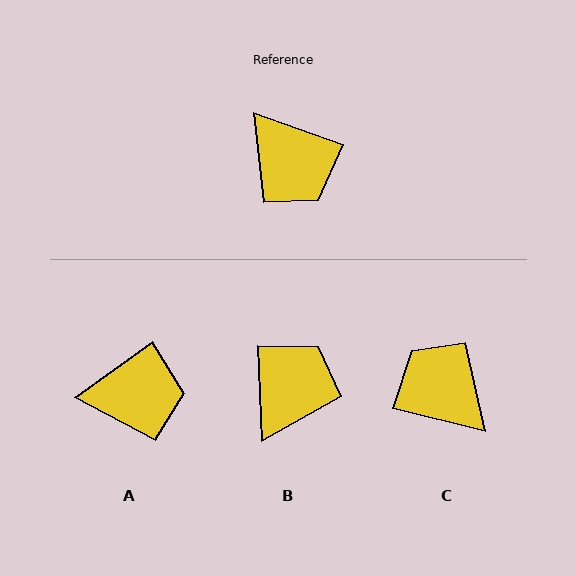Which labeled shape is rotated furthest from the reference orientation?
C, about 173 degrees away.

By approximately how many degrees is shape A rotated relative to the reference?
Approximately 56 degrees counter-clockwise.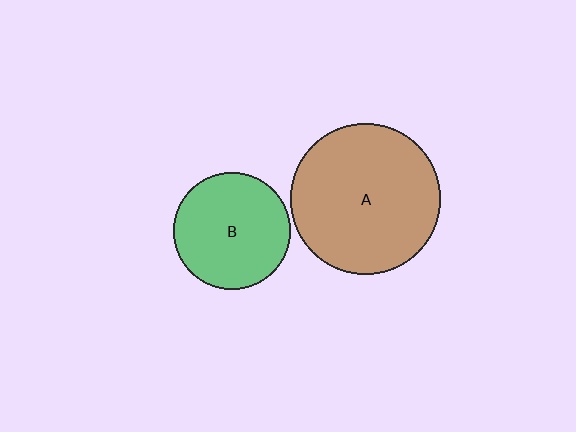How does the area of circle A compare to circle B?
Approximately 1.6 times.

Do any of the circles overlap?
No, none of the circles overlap.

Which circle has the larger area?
Circle A (brown).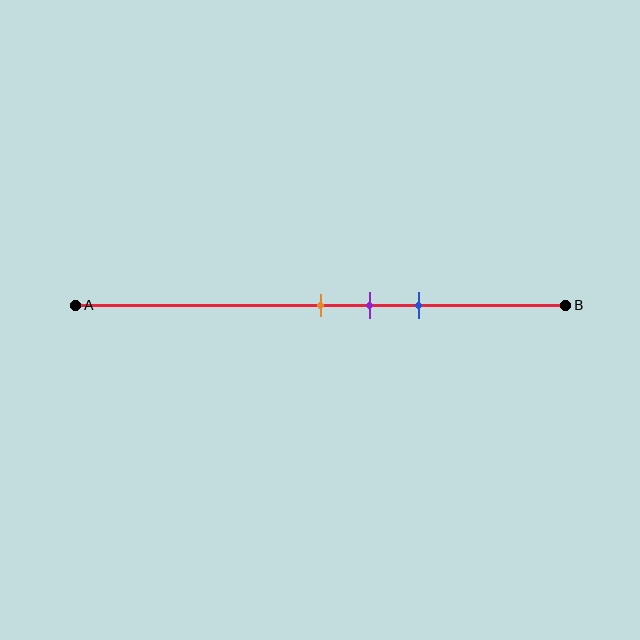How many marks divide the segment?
There are 3 marks dividing the segment.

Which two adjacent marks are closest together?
The orange and purple marks are the closest adjacent pair.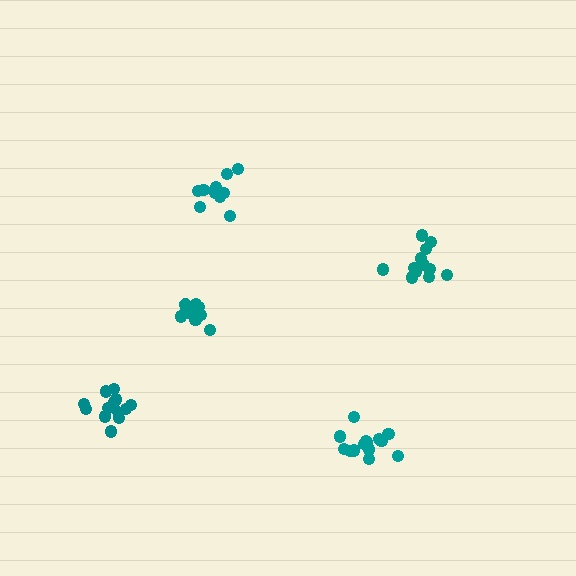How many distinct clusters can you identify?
There are 5 distinct clusters.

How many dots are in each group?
Group 1: 10 dots, Group 2: 14 dots, Group 3: 12 dots, Group 4: 14 dots, Group 5: 13 dots (63 total).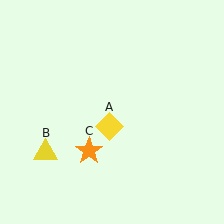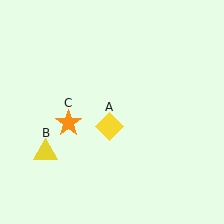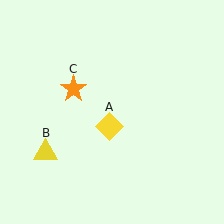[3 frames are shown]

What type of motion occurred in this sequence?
The orange star (object C) rotated clockwise around the center of the scene.